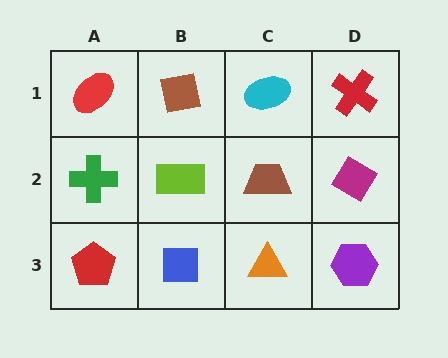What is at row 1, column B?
A brown square.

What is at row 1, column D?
A red cross.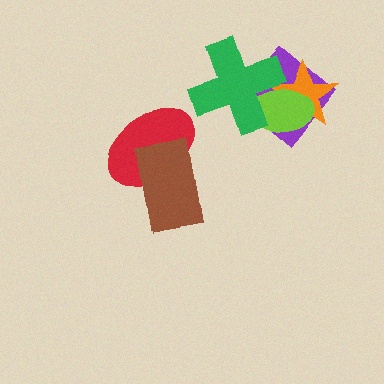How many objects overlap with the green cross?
3 objects overlap with the green cross.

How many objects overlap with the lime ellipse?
3 objects overlap with the lime ellipse.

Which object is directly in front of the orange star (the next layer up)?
The lime ellipse is directly in front of the orange star.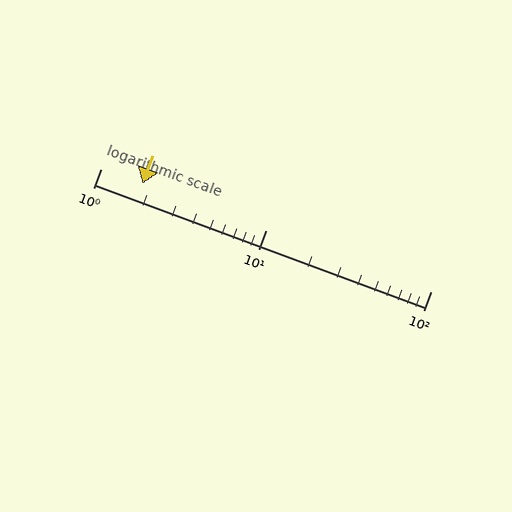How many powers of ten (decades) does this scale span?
The scale spans 2 decades, from 1 to 100.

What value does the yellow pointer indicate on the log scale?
The pointer indicates approximately 1.8.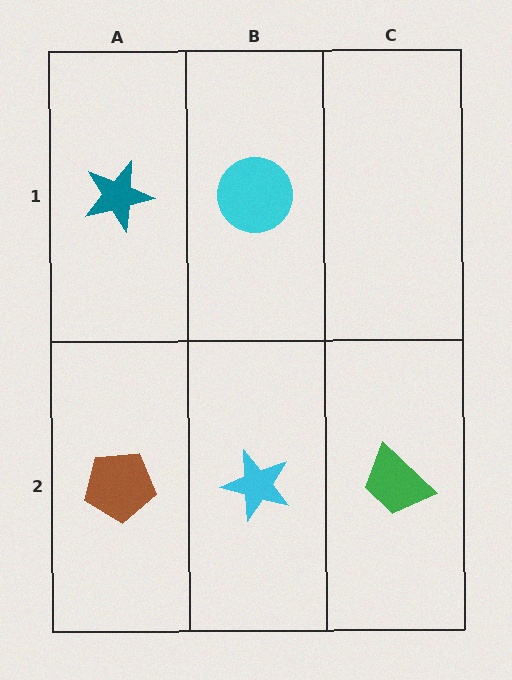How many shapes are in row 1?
2 shapes.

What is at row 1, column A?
A teal star.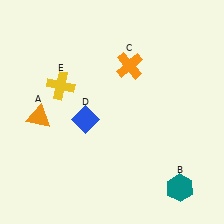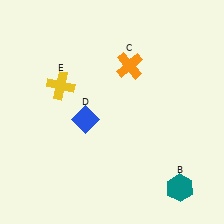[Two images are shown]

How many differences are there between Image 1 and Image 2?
There is 1 difference between the two images.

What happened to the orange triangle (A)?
The orange triangle (A) was removed in Image 2. It was in the bottom-left area of Image 1.